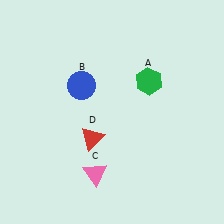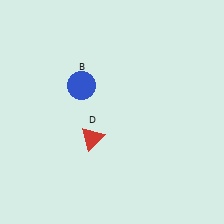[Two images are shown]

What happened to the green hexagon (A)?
The green hexagon (A) was removed in Image 2. It was in the top-right area of Image 1.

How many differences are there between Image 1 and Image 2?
There are 2 differences between the two images.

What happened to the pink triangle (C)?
The pink triangle (C) was removed in Image 2. It was in the bottom-left area of Image 1.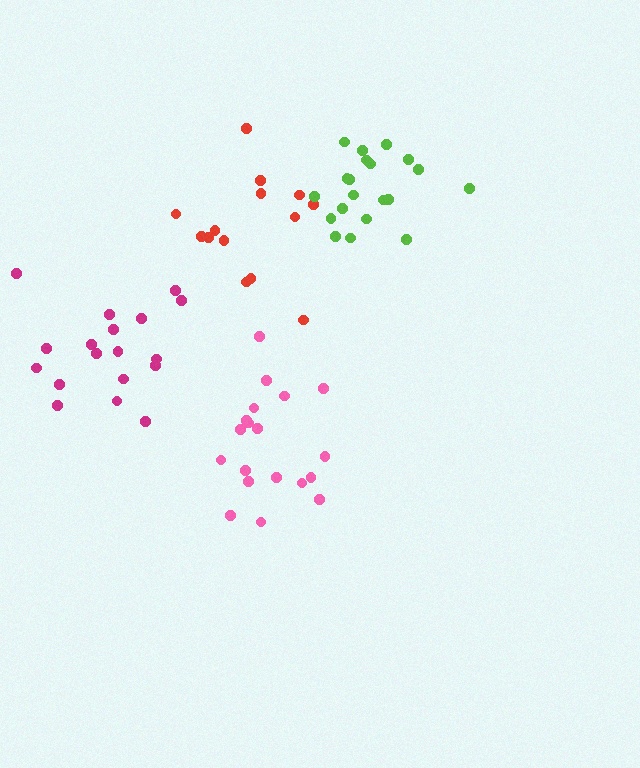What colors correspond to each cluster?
The clusters are colored: pink, magenta, red, lime.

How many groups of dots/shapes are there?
There are 4 groups.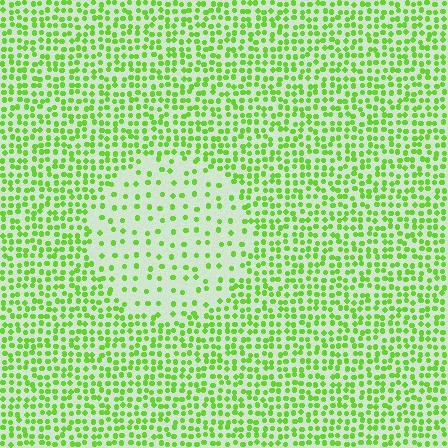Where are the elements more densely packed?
The elements are more densely packed outside the circle boundary.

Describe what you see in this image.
The image contains small lime elements arranged at two different densities. A circle-shaped region is visible where the elements are less densely packed than the surrounding area.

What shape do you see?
I see a circle.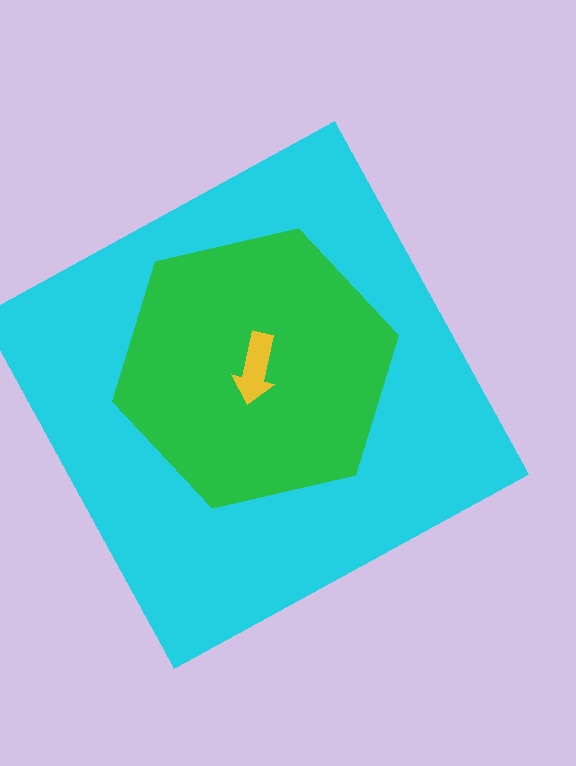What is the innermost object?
The yellow arrow.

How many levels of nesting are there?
3.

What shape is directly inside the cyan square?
The green hexagon.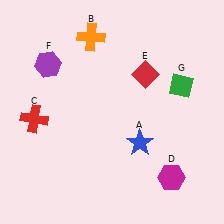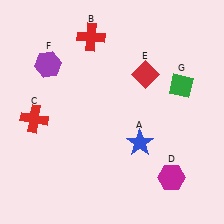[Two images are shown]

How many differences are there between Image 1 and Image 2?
There is 1 difference between the two images.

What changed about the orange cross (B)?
In Image 1, B is orange. In Image 2, it changed to red.